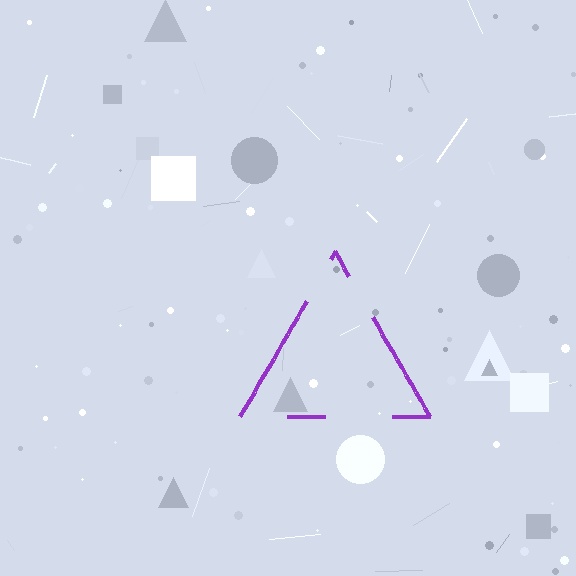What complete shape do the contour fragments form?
The contour fragments form a triangle.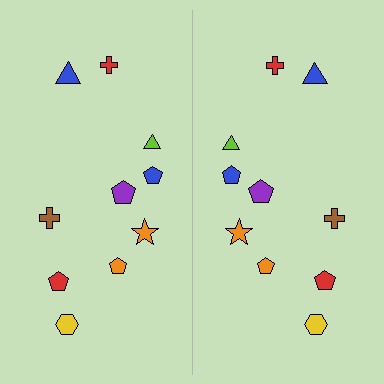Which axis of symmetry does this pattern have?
The pattern has a vertical axis of symmetry running through the center of the image.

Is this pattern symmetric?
Yes, this pattern has bilateral (reflection) symmetry.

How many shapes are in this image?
There are 20 shapes in this image.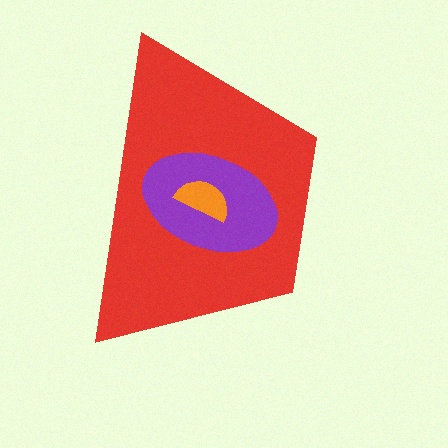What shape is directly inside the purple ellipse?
The orange semicircle.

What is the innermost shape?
The orange semicircle.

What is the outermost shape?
The red trapezoid.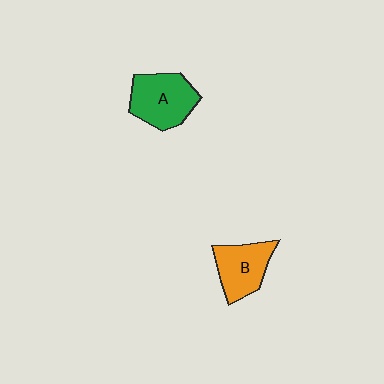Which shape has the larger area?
Shape A (green).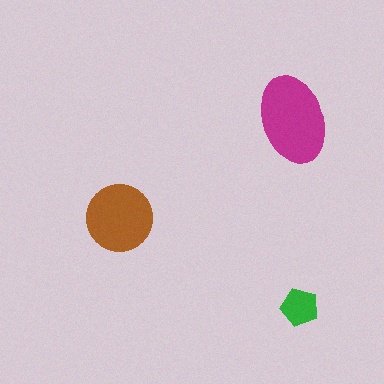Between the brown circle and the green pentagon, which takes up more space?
The brown circle.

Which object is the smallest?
The green pentagon.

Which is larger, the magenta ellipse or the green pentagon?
The magenta ellipse.